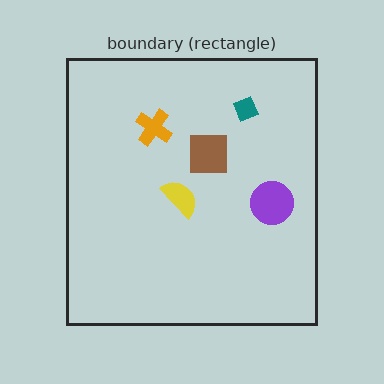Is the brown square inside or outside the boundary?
Inside.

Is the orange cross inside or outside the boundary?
Inside.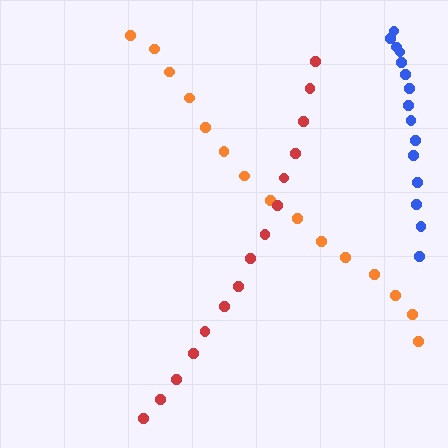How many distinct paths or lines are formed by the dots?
There are 3 distinct paths.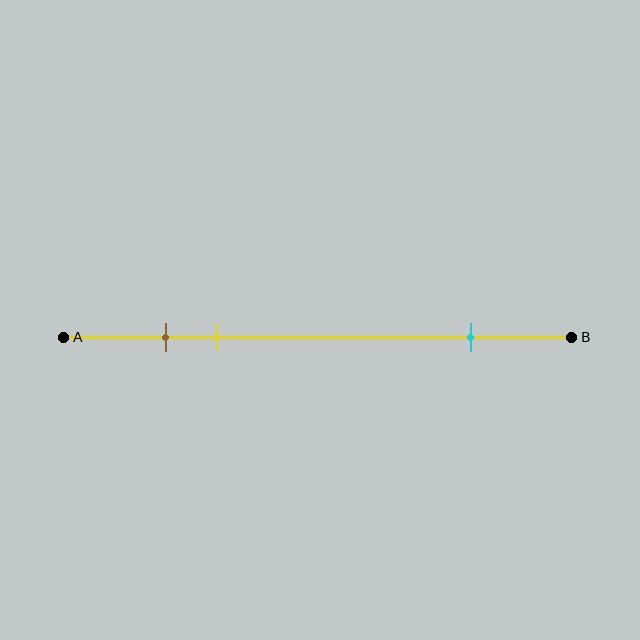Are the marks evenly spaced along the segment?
No, the marks are not evenly spaced.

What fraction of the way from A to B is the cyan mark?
The cyan mark is approximately 80% (0.8) of the way from A to B.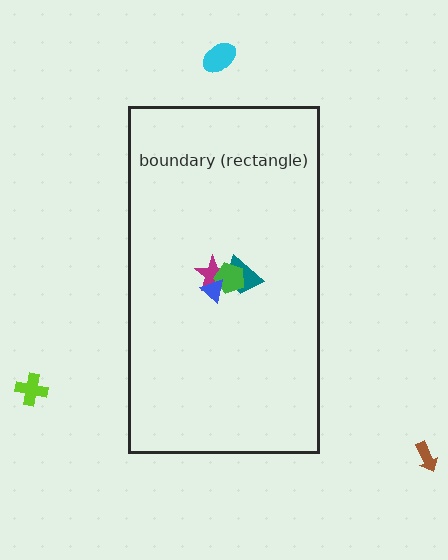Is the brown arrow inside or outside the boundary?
Outside.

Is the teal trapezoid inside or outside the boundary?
Inside.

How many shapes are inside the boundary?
4 inside, 3 outside.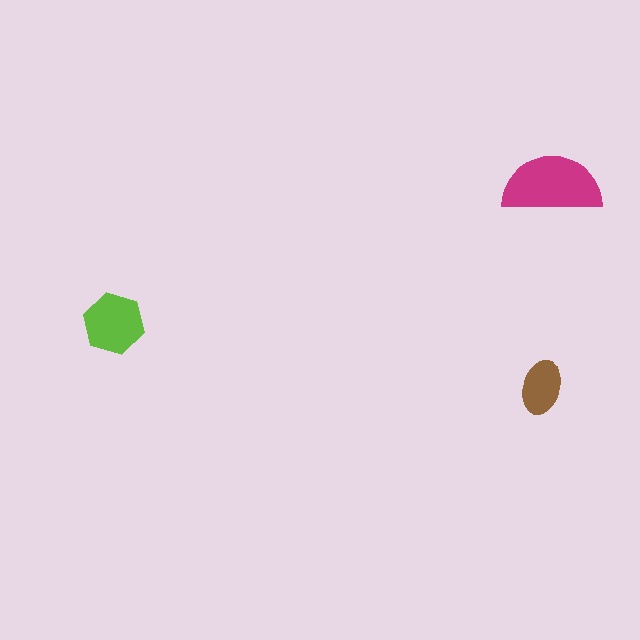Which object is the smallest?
The brown ellipse.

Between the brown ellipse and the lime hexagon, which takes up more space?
The lime hexagon.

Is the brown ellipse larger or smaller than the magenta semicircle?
Smaller.